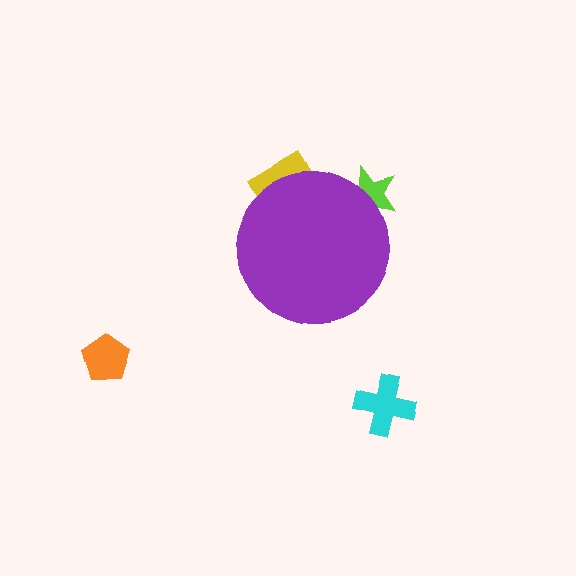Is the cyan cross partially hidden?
No, the cyan cross is fully visible.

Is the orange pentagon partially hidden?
No, the orange pentagon is fully visible.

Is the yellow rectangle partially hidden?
Yes, the yellow rectangle is partially hidden behind the purple circle.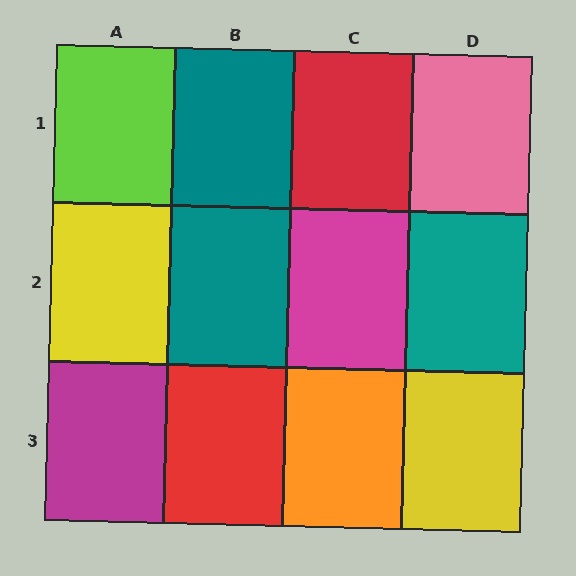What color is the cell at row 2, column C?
Magenta.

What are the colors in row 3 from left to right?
Magenta, red, orange, yellow.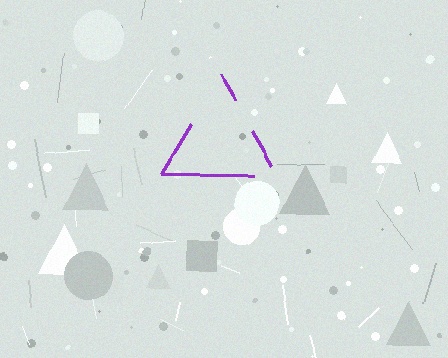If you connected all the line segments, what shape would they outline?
They would outline a triangle.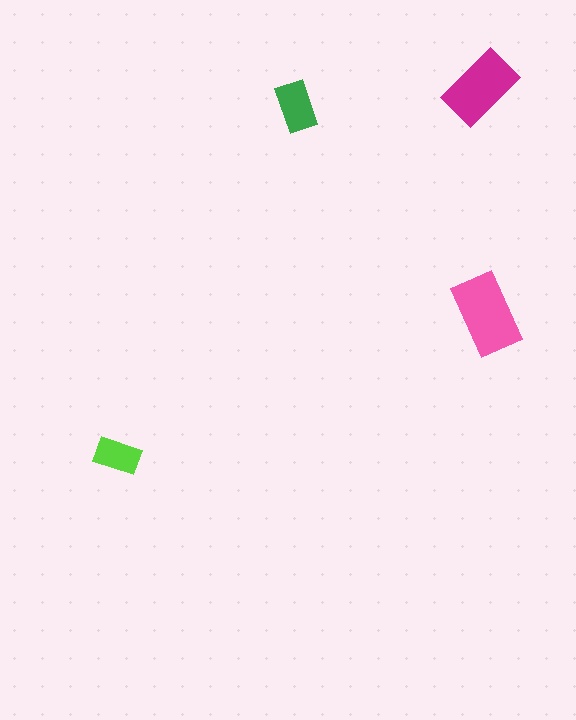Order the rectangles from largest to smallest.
the pink one, the magenta one, the green one, the lime one.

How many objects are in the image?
There are 4 objects in the image.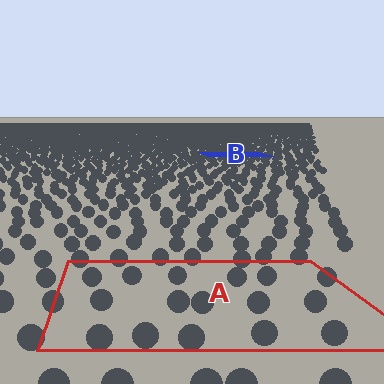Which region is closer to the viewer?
Region A is closer. The texture elements there are larger and more spread out.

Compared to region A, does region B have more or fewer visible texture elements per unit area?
Region B has more texture elements per unit area — they are packed more densely because it is farther away.